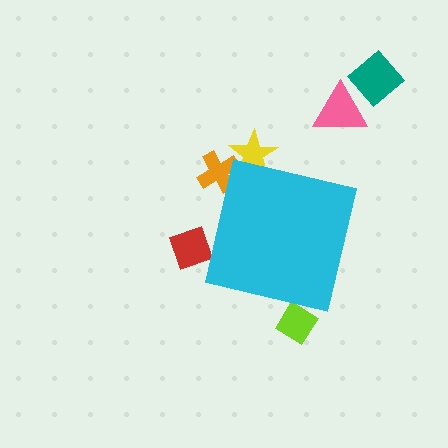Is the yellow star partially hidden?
Yes, the yellow star is partially hidden behind the cyan square.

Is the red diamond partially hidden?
Yes, the red diamond is partially hidden behind the cyan square.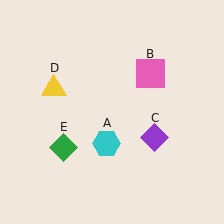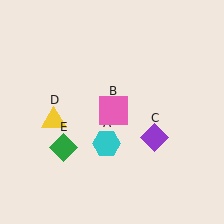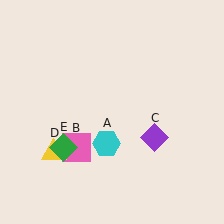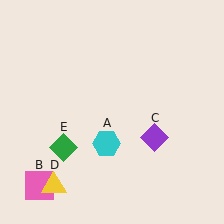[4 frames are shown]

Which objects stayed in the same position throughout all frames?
Cyan hexagon (object A) and purple diamond (object C) and green diamond (object E) remained stationary.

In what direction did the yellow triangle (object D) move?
The yellow triangle (object D) moved down.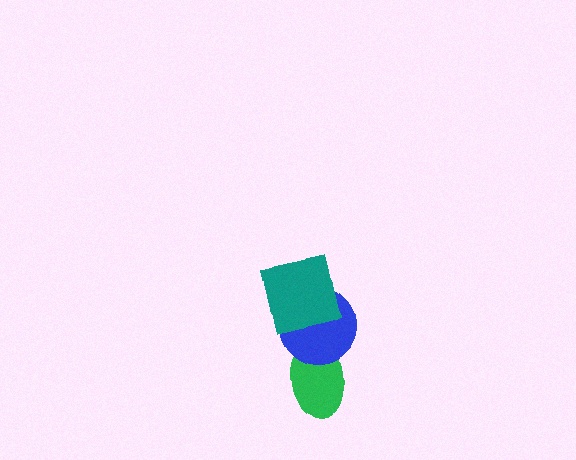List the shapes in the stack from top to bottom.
From top to bottom: the teal square, the blue circle, the green ellipse.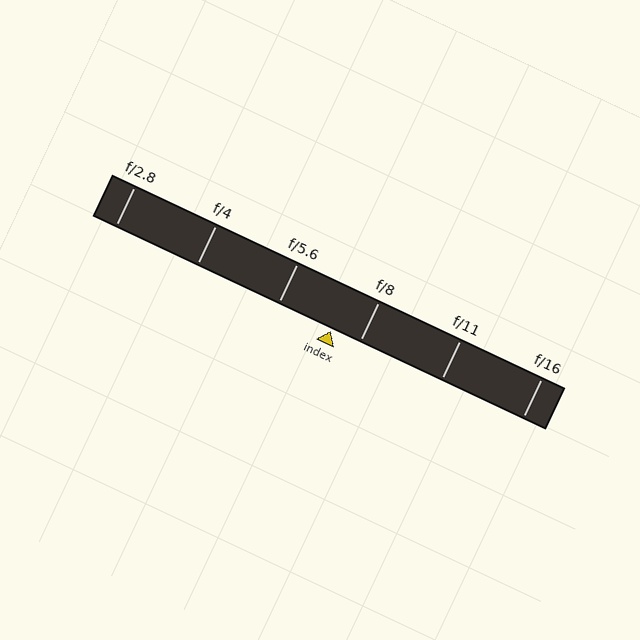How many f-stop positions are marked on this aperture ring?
There are 6 f-stop positions marked.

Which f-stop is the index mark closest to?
The index mark is closest to f/8.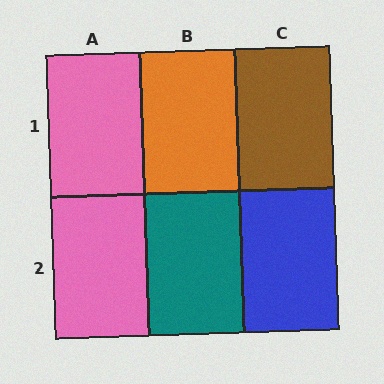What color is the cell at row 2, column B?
Teal.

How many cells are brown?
1 cell is brown.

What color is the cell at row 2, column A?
Pink.